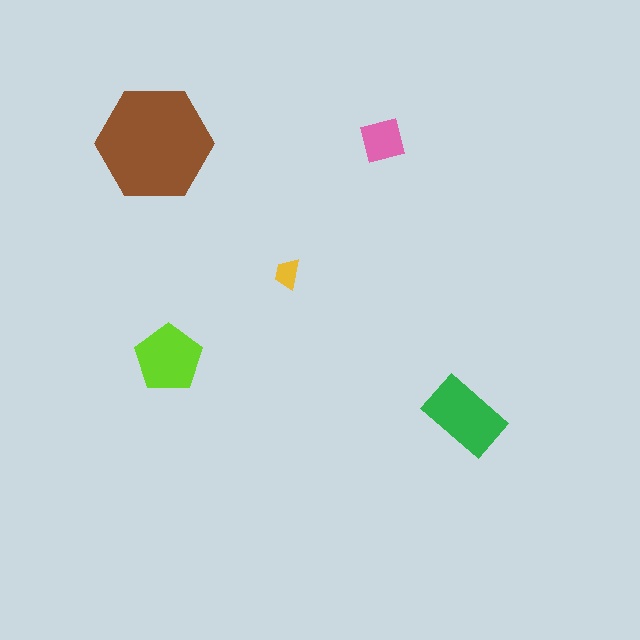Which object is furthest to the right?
The green rectangle is rightmost.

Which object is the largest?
The brown hexagon.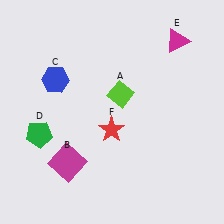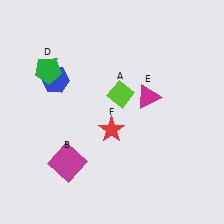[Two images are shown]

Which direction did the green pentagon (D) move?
The green pentagon (D) moved up.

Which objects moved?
The objects that moved are: the green pentagon (D), the magenta triangle (E).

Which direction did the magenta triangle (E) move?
The magenta triangle (E) moved down.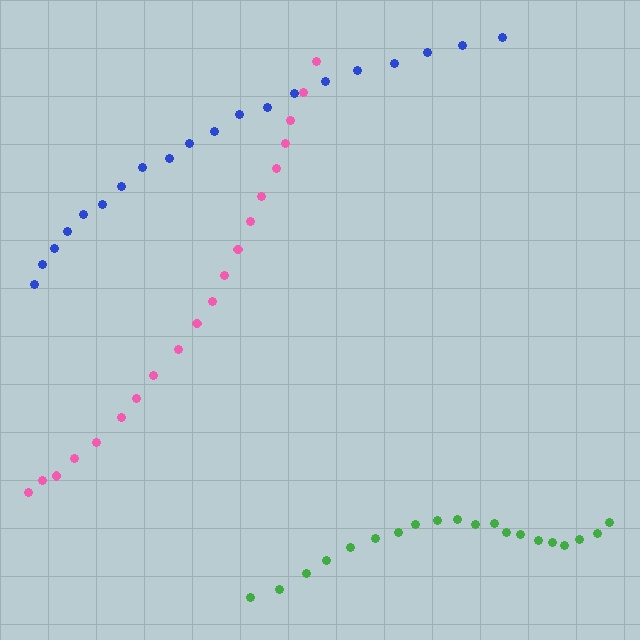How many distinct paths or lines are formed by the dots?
There are 3 distinct paths.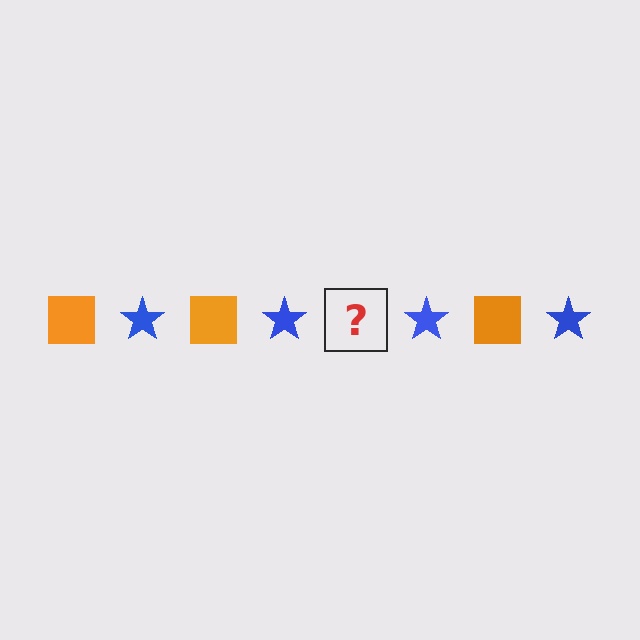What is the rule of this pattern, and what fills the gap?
The rule is that the pattern alternates between orange square and blue star. The gap should be filled with an orange square.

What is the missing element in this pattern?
The missing element is an orange square.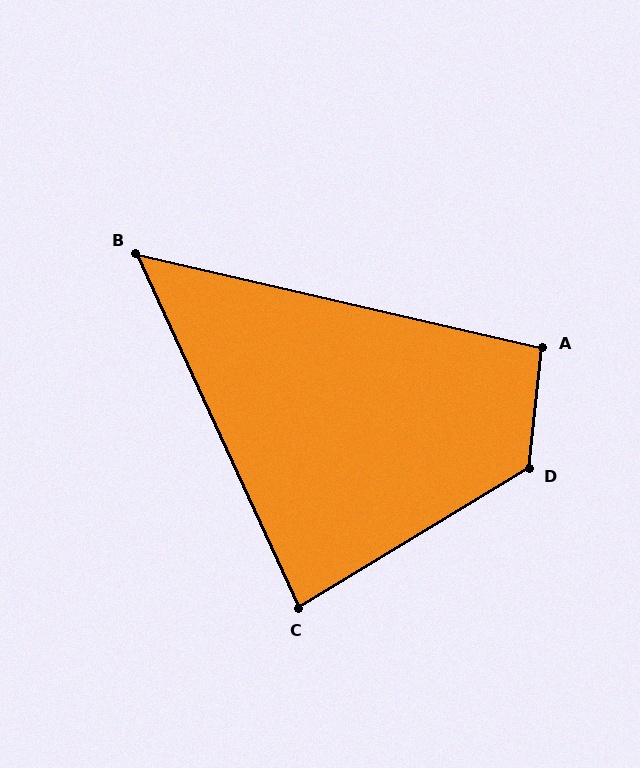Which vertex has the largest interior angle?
D, at approximately 128 degrees.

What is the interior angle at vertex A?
Approximately 97 degrees (obtuse).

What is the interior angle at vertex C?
Approximately 83 degrees (acute).